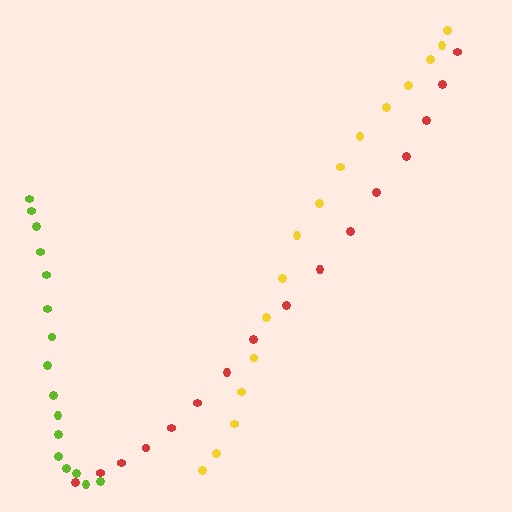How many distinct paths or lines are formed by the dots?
There are 3 distinct paths.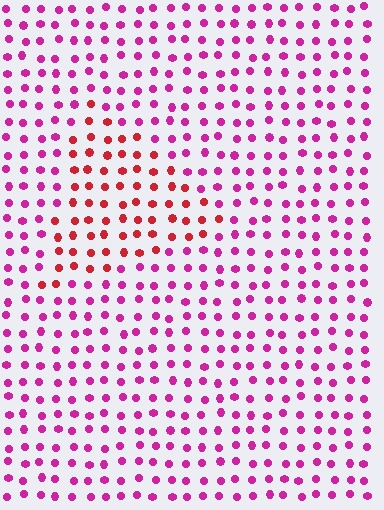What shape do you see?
I see a triangle.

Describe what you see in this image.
The image is filled with small magenta elements in a uniform arrangement. A triangle-shaped region is visible where the elements are tinted to a slightly different hue, forming a subtle color boundary.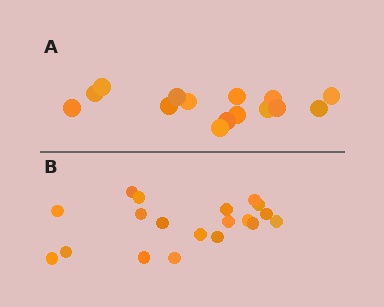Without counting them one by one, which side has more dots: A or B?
Region B (the bottom region) has more dots.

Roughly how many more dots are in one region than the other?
Region B has about 4 more dots than region A.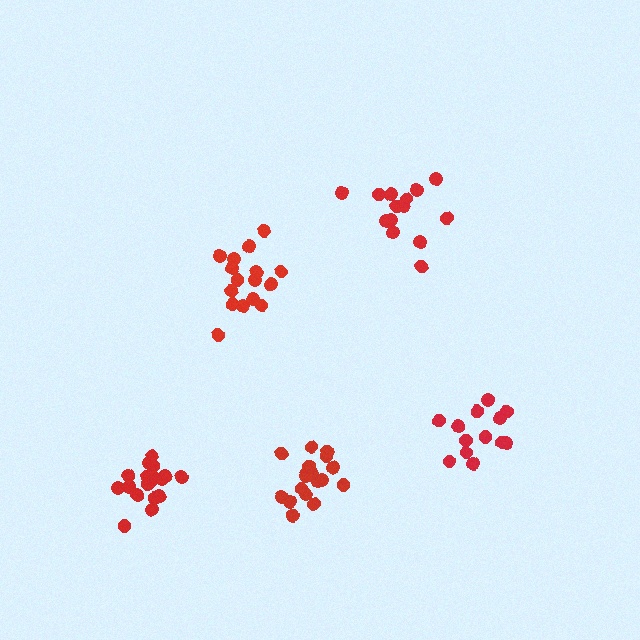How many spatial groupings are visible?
There are 5 spatial groupings.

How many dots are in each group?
Group 1: 19 dots, Group 2: 16 dots, Group 3: 18 dots, Group 4: 14 dots, Group 5: 13 dots (80 total).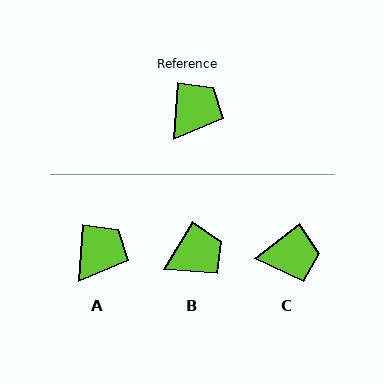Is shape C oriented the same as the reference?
No, it is off by about 48 degrees.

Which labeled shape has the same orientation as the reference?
A.